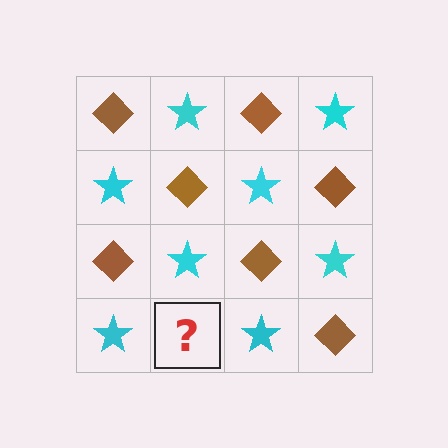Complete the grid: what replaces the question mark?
The question mark should be replaced with a brown diamond.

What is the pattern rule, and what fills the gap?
The rule is that it alternates brown diamond and cyan star in a checkerboard pattern. The gap should be filled with a brown diamond.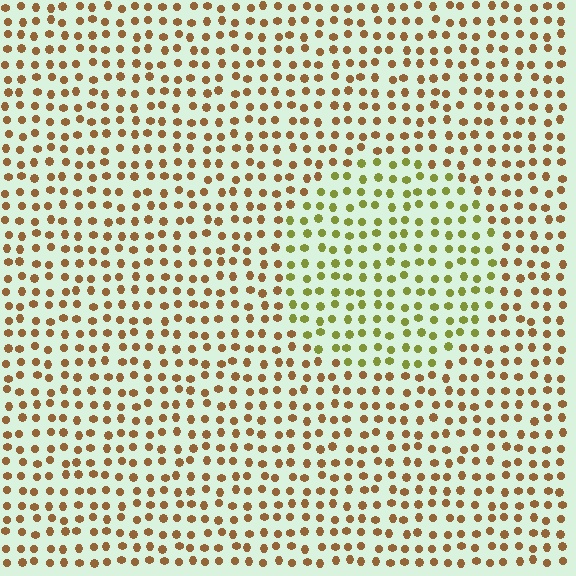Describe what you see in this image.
The image is filled with small brown elements in a uniform arrangement. A circle-shaped region is visible where the elements are tinted to a slightly different hue, forming a subtle color boundary.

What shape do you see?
I see a circle.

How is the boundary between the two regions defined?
The boundary is defined purely by a slight shift in hue (about 44 degrees). Spacing, size, and orientation are identical on both sides.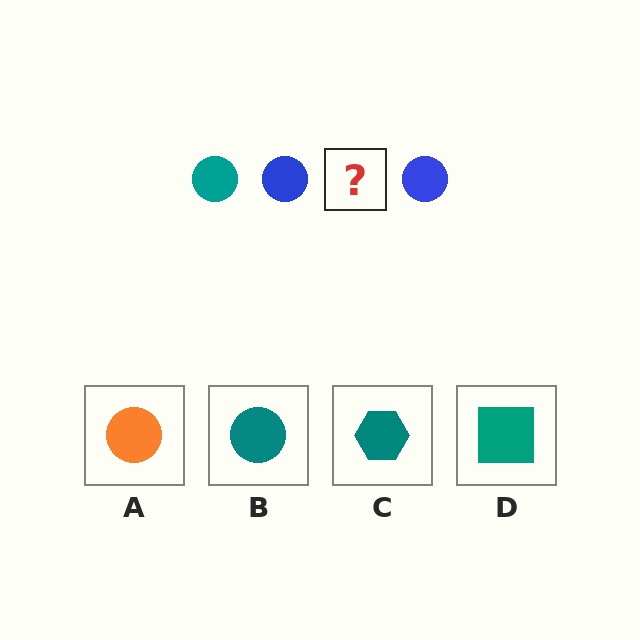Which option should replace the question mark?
Option B.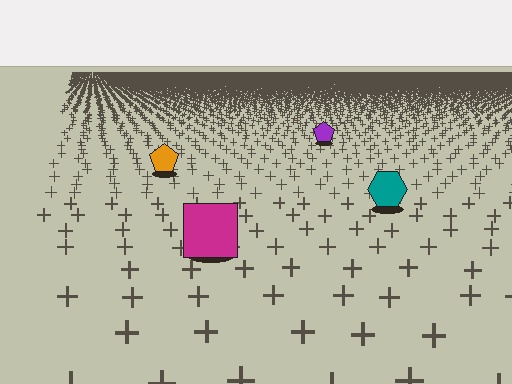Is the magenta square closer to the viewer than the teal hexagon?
Yes. The magenta square is closer — you can tell from the texture gradient: the ground texture is coarser near it.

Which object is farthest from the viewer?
The purple pentagon is farthest from the viewer. It appears smaller and the ground texture around it is denser.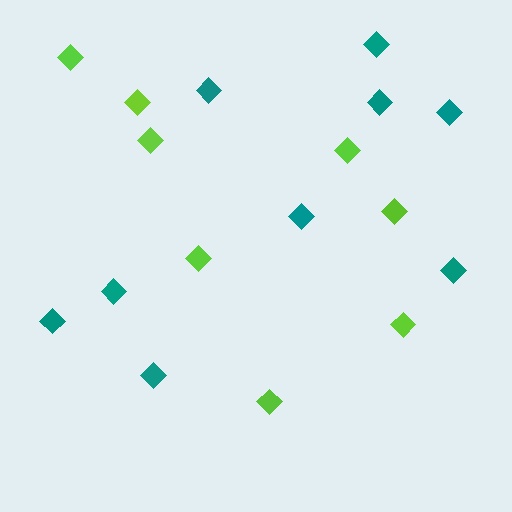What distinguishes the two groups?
There are 2 groups: one group of lime diamonds (8) and one group of teal diamonds (9).